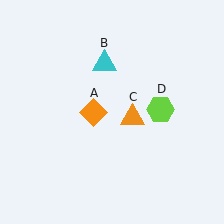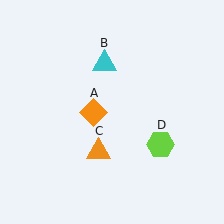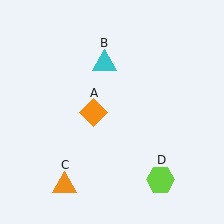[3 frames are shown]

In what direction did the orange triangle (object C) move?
The orange triangle (object C) moved down and to the left.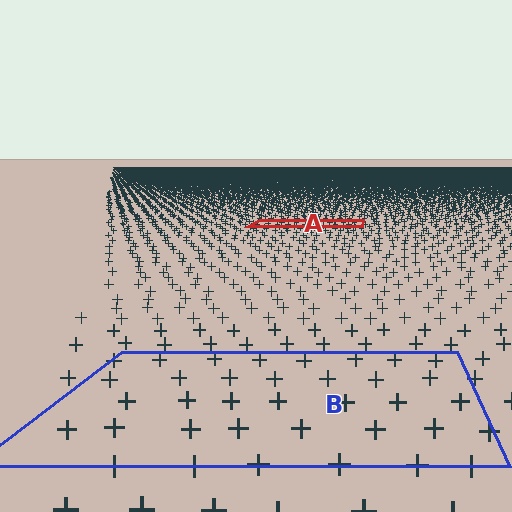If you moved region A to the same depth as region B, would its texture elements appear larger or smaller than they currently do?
They would appear larger. At a closer depth, the same texture elements are projected at a bigger on-screen size.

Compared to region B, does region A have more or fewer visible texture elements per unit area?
Region A has more texture elements per unit area — they are packed more densely because it is farther away.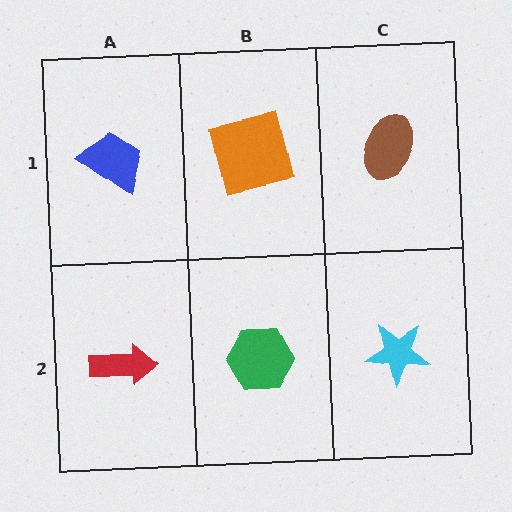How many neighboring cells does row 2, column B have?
3.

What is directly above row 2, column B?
An orange square.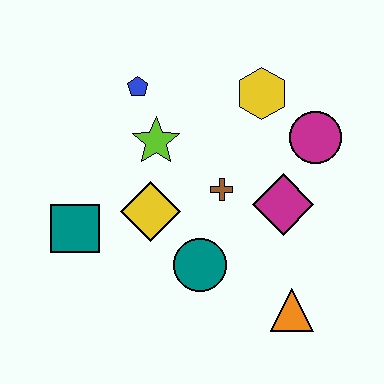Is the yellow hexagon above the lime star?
Yes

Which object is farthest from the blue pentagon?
The orange triangle is farthest from the blue pentagon.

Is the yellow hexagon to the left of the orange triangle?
Yes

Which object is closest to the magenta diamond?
The brown cross is closest to the magenta diamond.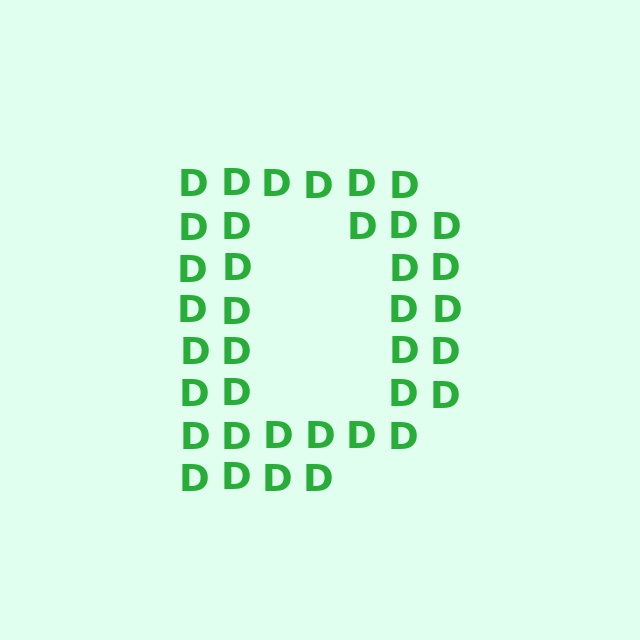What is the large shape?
The large shape is the letter D.